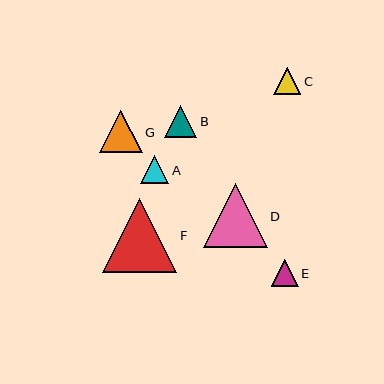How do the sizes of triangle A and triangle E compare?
Triangle A and triangle E are approximately the same size.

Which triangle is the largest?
Triangle F is the largest with a size of approximately 75 pixels.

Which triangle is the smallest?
Triangle E is the smallest with a size of approximately 27 pixels.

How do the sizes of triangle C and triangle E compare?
Triangle C and triangle E are approximately the same size.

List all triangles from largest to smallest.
From largest to smallest: F, D, G, B, A, C, E.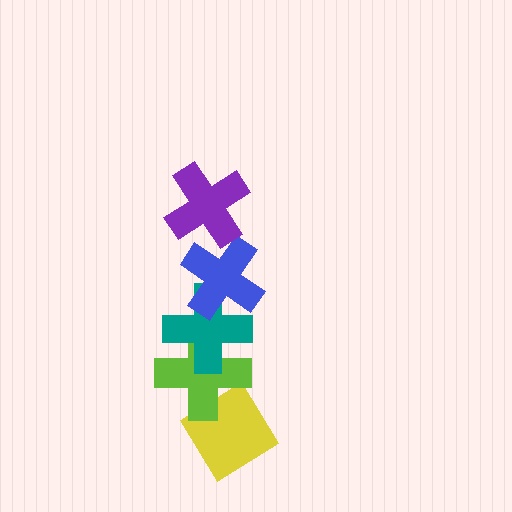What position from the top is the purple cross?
The purple cross is 1st from the top.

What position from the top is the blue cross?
The blue cross is 2nd from the top.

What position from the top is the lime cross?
The lime cross is 4th from the top.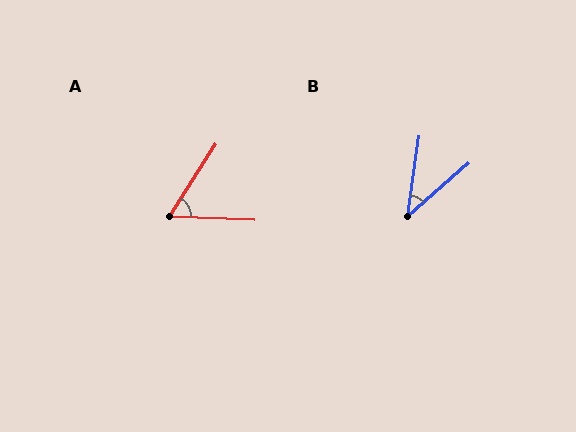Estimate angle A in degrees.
Approximately 59 degrees.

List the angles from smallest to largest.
B (41°), A (59°).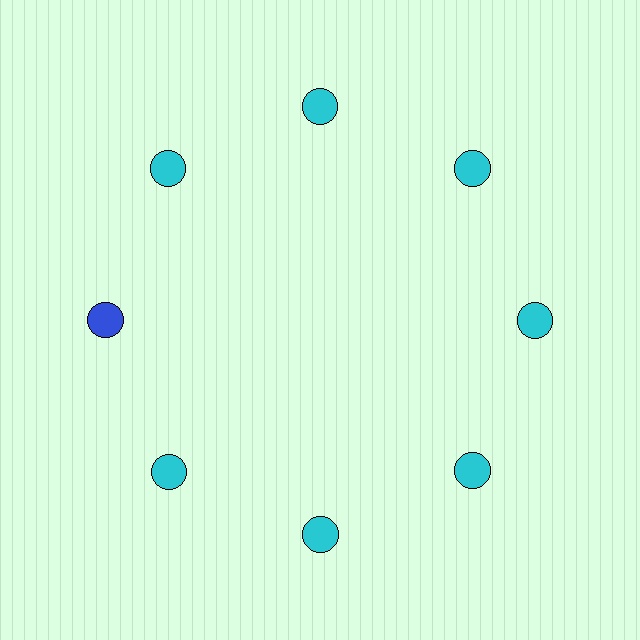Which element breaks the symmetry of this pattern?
The blue circle at roughly the 9 o'clock position breaks the symmetry. All other shapes are cyan circles.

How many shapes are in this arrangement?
There are 8 shapes arranged in a ring pattern.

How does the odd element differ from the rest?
It has a different color: blue instead of cyan.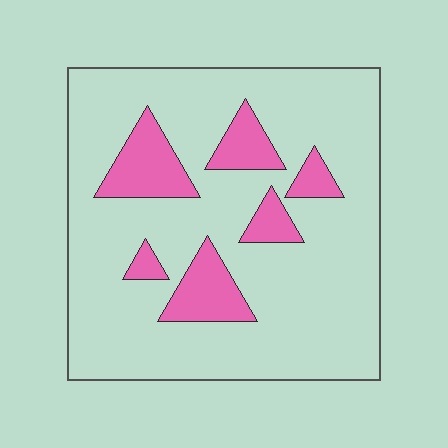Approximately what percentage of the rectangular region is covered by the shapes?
Approximately 15%.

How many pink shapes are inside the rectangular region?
6.